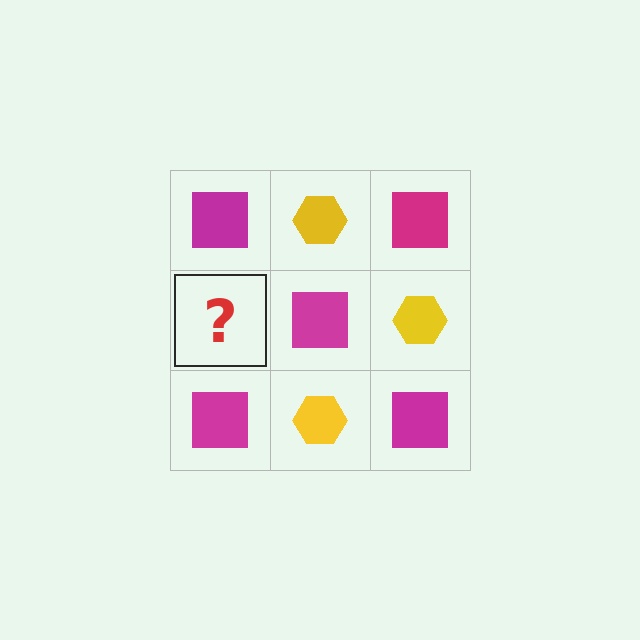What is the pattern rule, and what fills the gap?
The rule is that it alternates magenta square and yellow hexagon in a checkerboard pattern. The gap should be filled with a yellow hexagon.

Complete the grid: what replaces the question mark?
The question mark should be replaced with a yellow hexagon.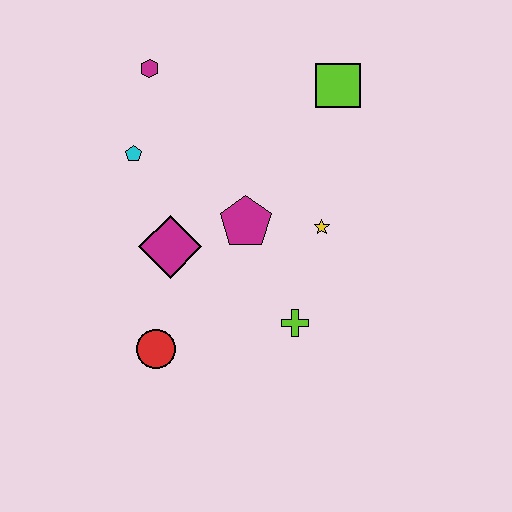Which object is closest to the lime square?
The yellow star is closest to the lime square.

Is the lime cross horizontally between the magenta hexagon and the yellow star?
Yes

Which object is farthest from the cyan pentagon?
The lime cross is farthest from the cyan pentagon.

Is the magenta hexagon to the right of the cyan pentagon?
Yes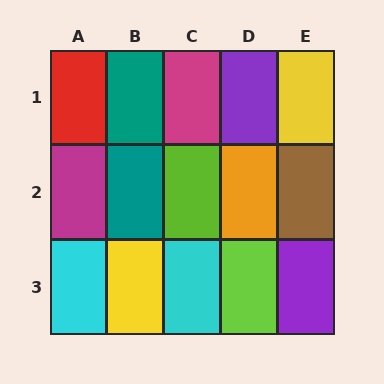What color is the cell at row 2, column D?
Orange.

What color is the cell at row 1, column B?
Teal.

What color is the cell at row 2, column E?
Brown.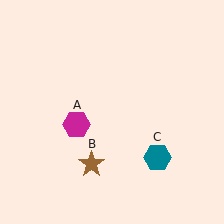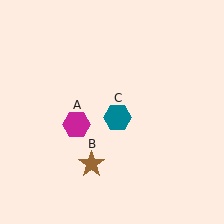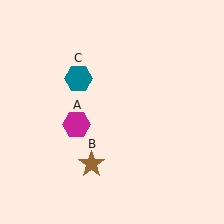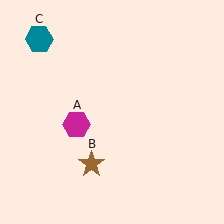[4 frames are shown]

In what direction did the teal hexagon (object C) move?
The teal hexagon (object C) moved up and to the left.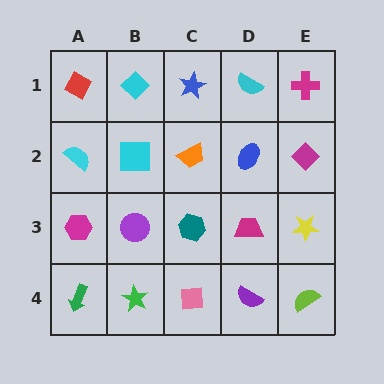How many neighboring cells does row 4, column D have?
3.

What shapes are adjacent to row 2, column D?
A cyan semicircle (row 1, column D), a magenta trapezoid (row 3, column D), an orange trapezoid (row 2, column C), a magenta diamond (row 2, column E).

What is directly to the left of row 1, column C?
A cyan diamond.